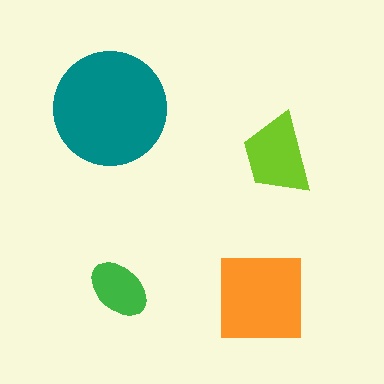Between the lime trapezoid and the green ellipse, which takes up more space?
The lime trapezoid.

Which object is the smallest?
The green ellipse.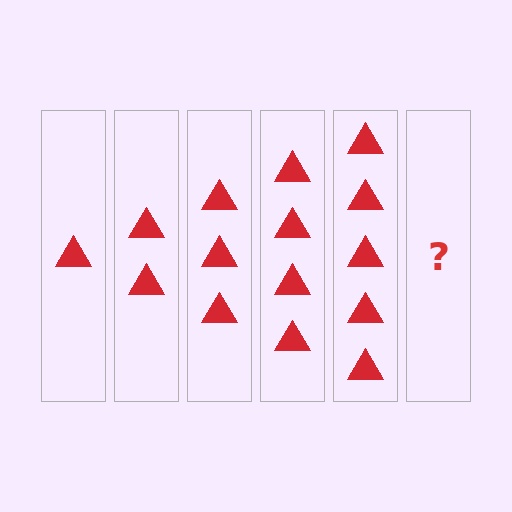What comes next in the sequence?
The next element should be 6 triangles.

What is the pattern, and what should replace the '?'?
The pattern is that each step adds one more triangle. The '?' should be 6 triangles.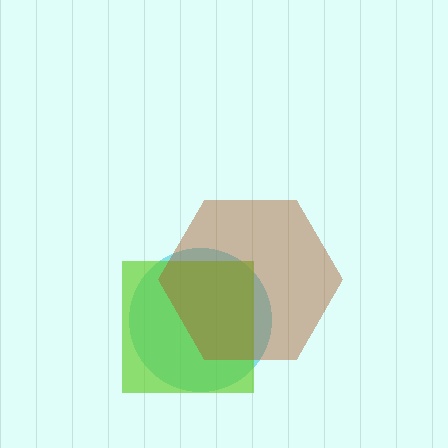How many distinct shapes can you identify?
There are 3 distinct shapes: a cyan circle, a lime square, a brown hexagon.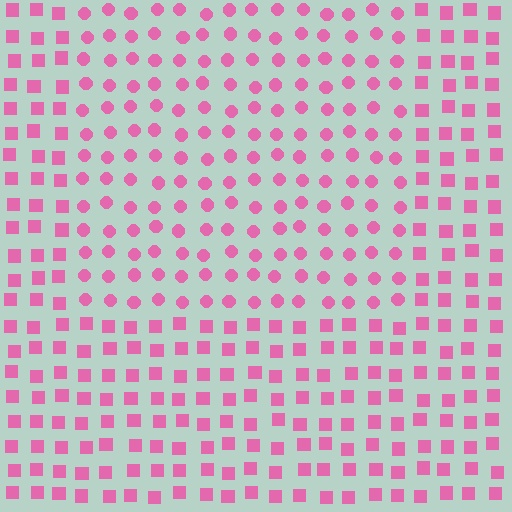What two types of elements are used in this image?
The image uses circles inside the rectangle region and squares outside it.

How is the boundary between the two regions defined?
The boundary is defined by a change in element shape: circles inside vs. squares outside. All elements share the same color and spacing.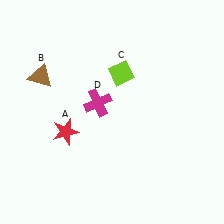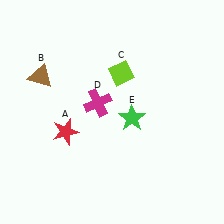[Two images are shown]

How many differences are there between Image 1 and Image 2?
There is 1 difference between the two images.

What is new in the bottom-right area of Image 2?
A green star (E) was added in the bottom-right area of Image 2.